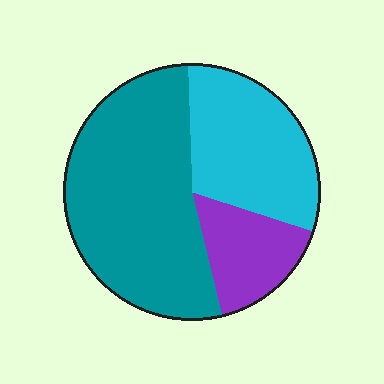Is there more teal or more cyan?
Teal.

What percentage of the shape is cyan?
Cyan takes up between a sixth and a third of the shape.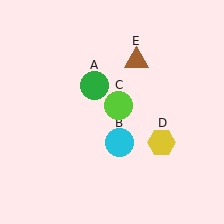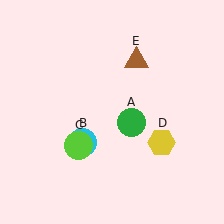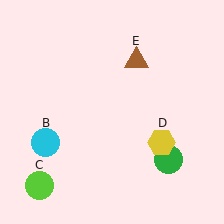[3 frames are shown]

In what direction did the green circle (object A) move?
The green circle (object A) moved down and to the right.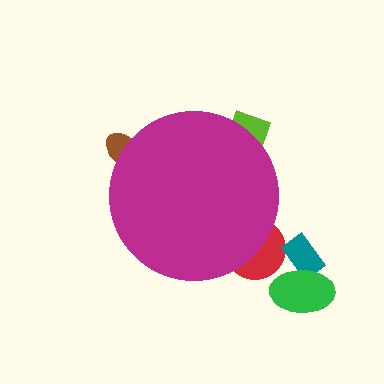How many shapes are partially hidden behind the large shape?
3 shapes are partially hidden.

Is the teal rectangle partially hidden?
No, the teal rectangle is fully visible.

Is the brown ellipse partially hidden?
Yes, the brown ellipse is partially hidden behind the magenta circle.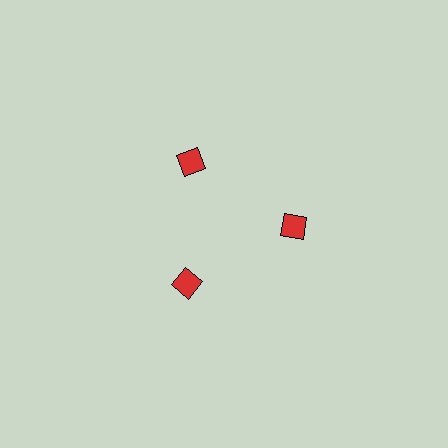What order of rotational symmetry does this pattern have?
This pattern has 3-fold rotational symmetry.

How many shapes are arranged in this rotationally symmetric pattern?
There are 3 shapes, arranged in 3 groups of 1.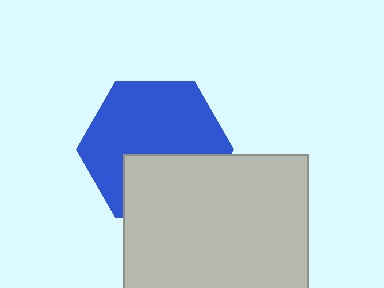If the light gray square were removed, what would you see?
You would see the complete blue hexagon.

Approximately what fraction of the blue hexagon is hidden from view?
Roughly 36% of the blue hexagon is hidden behind the light gray square.